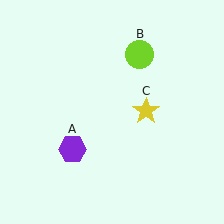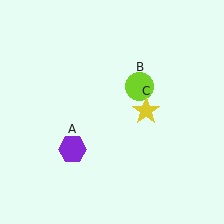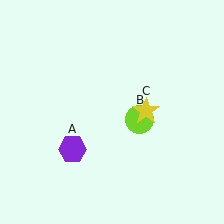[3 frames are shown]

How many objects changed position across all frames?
1 object changed position: lime circle (object B).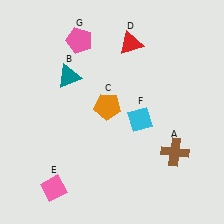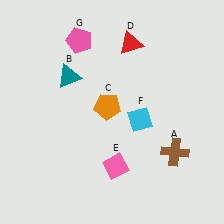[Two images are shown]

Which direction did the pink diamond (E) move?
The pink diamond (E) moved right.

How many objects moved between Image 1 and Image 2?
1 object moved between the two images.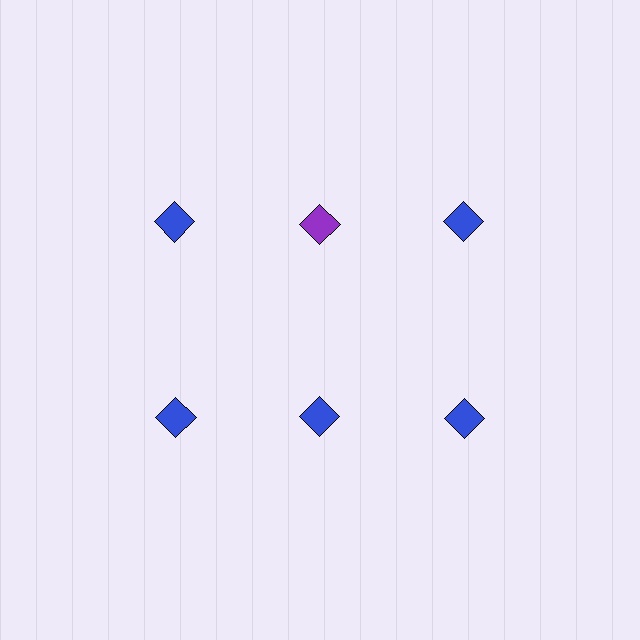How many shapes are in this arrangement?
There are 6 shapes arranged in a grid pattern.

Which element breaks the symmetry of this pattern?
The purple diamond in the top row, second from left column breaks the symmetry. All other shapes are blue diamonds.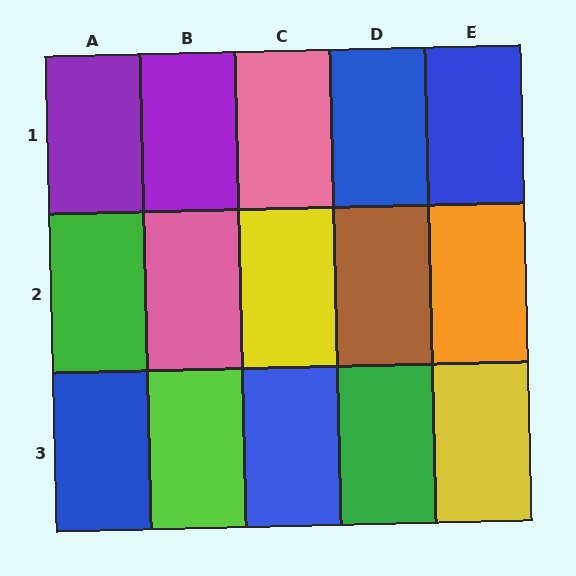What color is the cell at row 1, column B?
Purple.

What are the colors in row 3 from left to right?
Blue, lime, blue, green, yellow.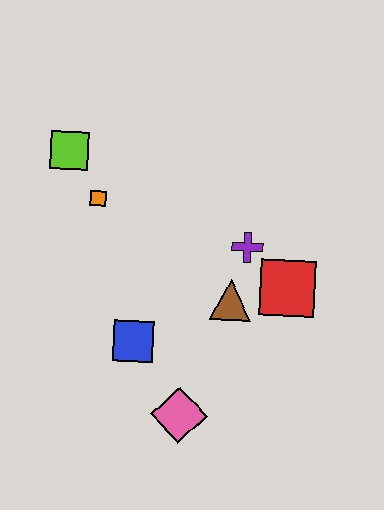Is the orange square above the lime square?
No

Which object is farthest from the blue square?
The lime square is farthest from the blue square.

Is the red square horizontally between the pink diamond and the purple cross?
No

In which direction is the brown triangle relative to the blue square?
The brown triangle is to the right of the blue square.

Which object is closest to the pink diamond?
The blue square is closest to the pink diamond.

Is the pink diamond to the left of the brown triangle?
Yes